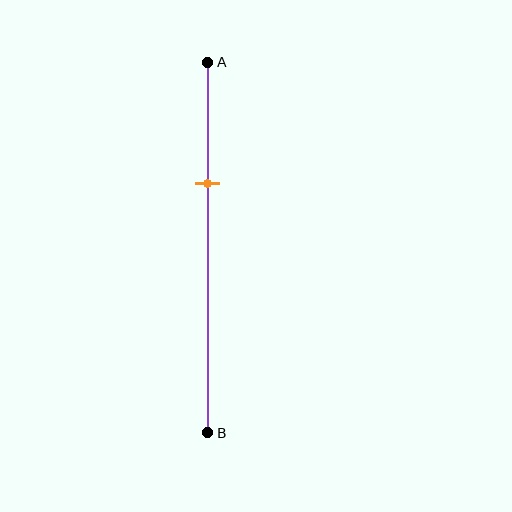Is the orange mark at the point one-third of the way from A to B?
Yes, the mark is approximately at the one-third point.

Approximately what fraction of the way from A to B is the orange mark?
The orange mark is approximately 35% of the way from A to B.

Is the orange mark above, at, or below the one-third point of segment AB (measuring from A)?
The orange mark is approximately at the one-third point of segment AB.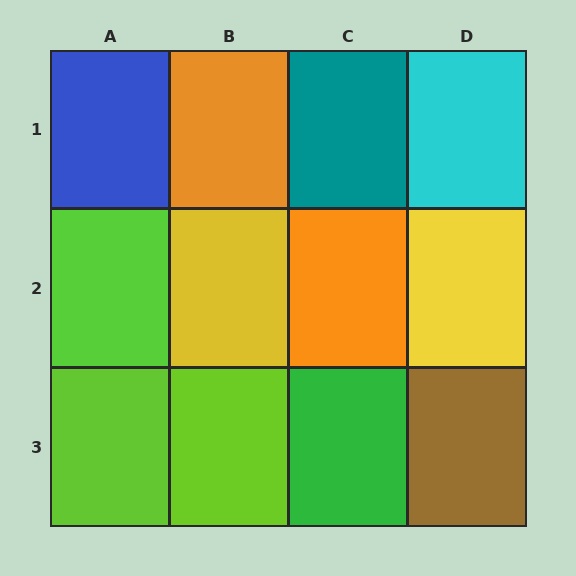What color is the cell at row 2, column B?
Yellow.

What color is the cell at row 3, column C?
Green.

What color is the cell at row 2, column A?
Lime.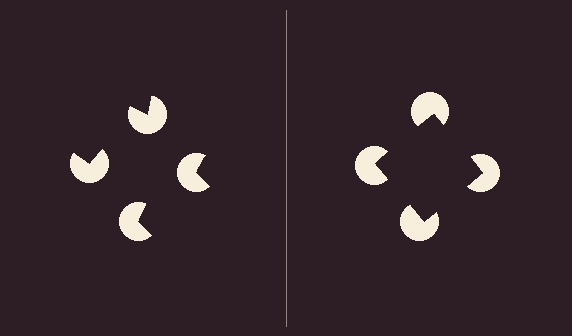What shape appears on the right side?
An illusory square.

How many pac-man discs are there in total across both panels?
8 — 4 on each side.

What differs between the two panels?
The pac-man discs are positioned identically on both sides; only the wedge orientations differ. On the right they align to a square; on the left they are misaligned.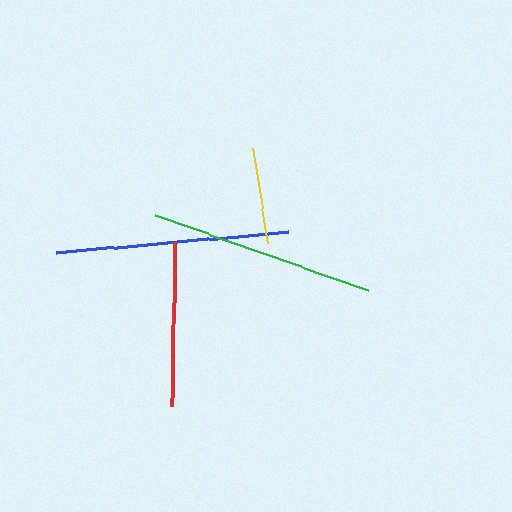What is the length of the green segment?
The green segment is approximately 225 pixels long.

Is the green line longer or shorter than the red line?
The green line is longer than the red line.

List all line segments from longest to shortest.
From longest to shortest: blue, green, red, yellow.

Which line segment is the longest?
The blue line is the longest at approximately 233 pixels.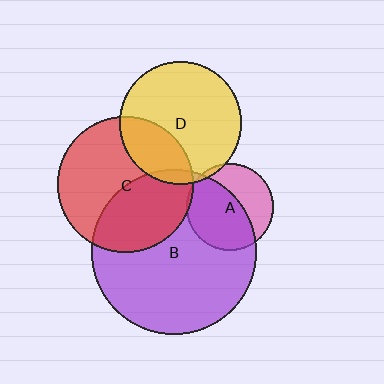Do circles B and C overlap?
Yes.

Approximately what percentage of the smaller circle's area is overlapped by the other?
Approximately 40%.